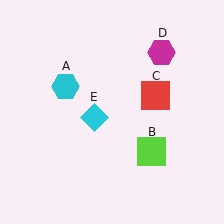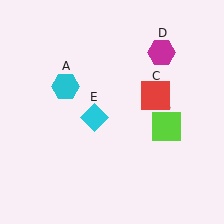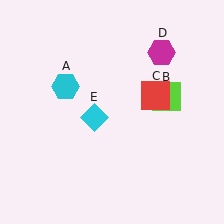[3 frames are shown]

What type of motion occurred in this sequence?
The lime square (object B) rotated counterclockwise around the center of the scene.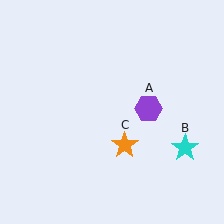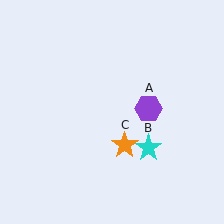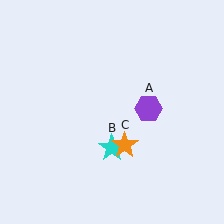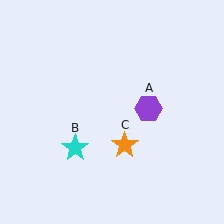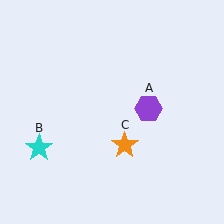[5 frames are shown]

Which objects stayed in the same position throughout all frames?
Purple hexagon (object A) and orange star (object C) remained stationary.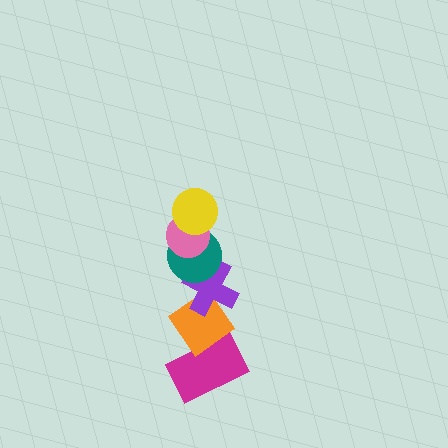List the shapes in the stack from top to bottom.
From top to bottom: the yellow circle, the pink circle, the teal circle, the purple cross, the orange diamond, the magenta rectangle.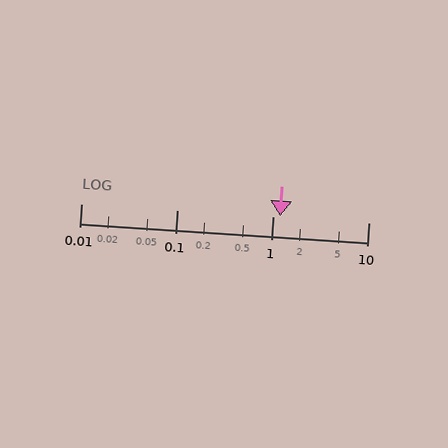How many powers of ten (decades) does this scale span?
The scale spans 3 decades, from 0.01 to 10.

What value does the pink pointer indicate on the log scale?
The pointer indicates approximately 1.2.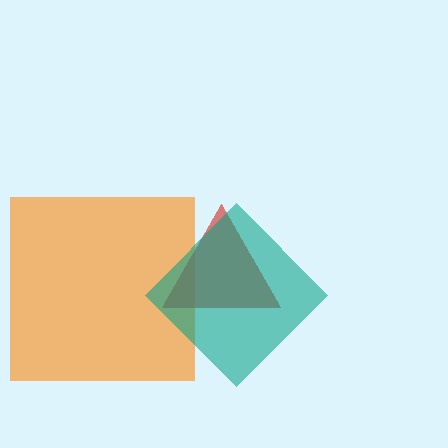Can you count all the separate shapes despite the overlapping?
Yes, there are 3 separate shapes.